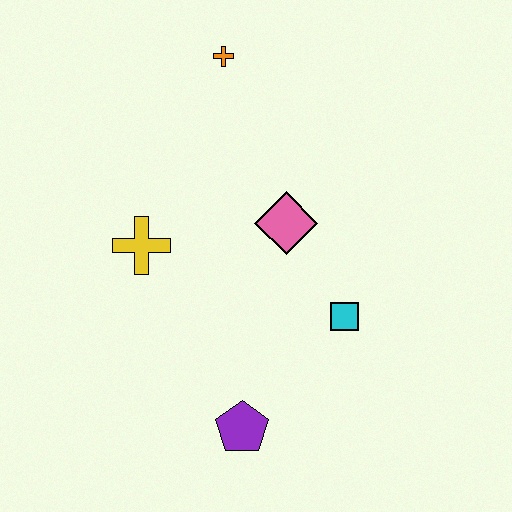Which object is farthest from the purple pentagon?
The orange cross is farthest from the purple pentagon.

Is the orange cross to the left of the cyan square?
Yes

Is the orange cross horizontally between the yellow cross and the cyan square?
Yes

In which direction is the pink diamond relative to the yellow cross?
The pink diamond is to the right of the yellow cross.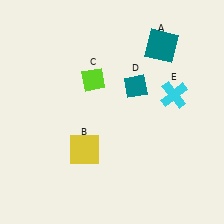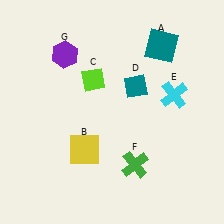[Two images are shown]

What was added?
A green cross (F), a purple hexagon (G) were added in Image 2.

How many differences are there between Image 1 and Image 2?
There are 2 differences between the two images.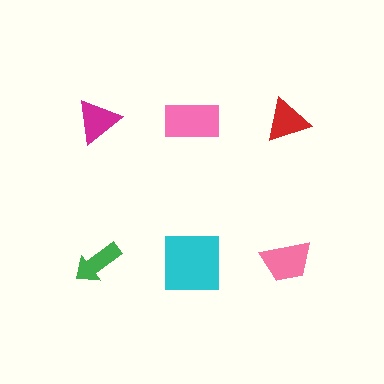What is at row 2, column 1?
A green arrow.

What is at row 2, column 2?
A cyan square.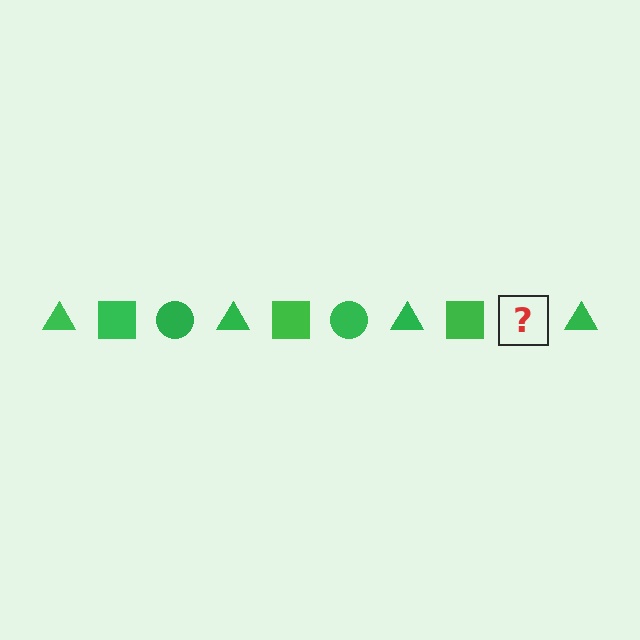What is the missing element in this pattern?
The missing element is a green circle.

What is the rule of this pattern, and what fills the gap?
The rule is that the pattern cycles through triangle, square, circle shapes in green. The gap should be filled with a green circle.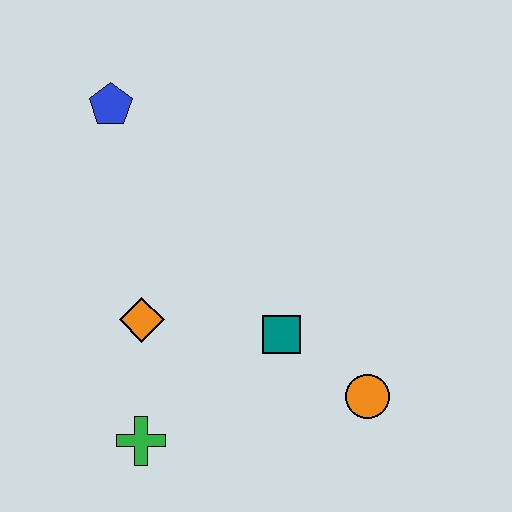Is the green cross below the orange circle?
Yes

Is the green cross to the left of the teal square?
Yes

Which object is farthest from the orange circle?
The blue pentagon is farthest from the orange circle.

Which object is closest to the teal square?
The orange circle is closest to the teal square.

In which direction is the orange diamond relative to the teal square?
The orange diamond is to the left of the teal square.